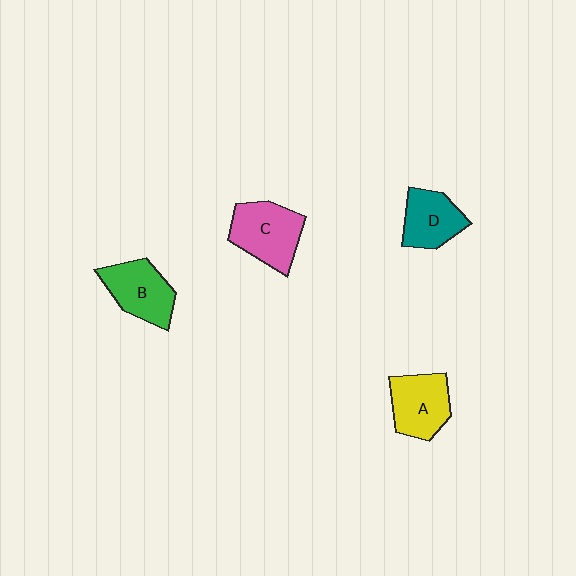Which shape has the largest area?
Shape C (pink).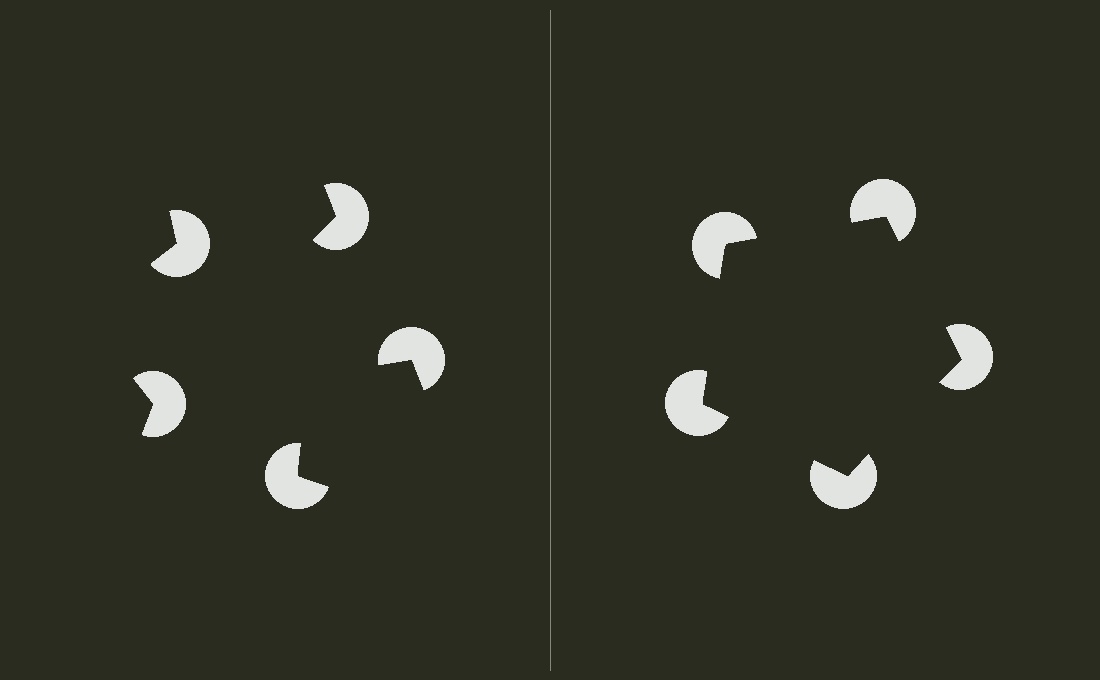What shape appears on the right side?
An illusory pentagon.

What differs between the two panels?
The pac-man discs are positioned identically on both sides; only the wedge orientations differ. On the right they align to a pentagon; on the left they are misaligned.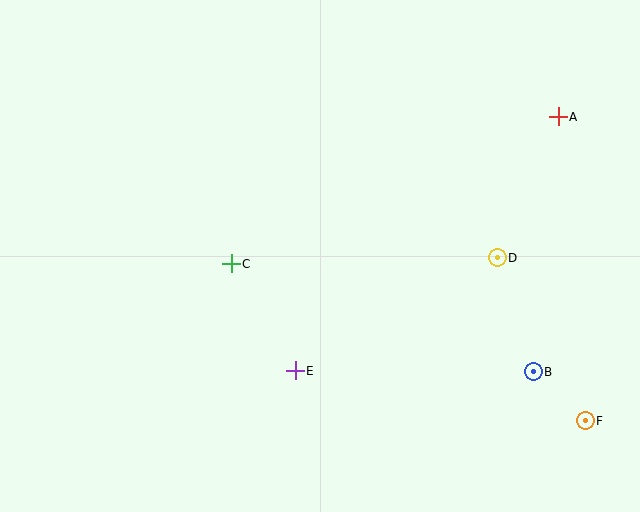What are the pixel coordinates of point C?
Point C is at (231, 264).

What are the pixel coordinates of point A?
Point A is at (558, 117).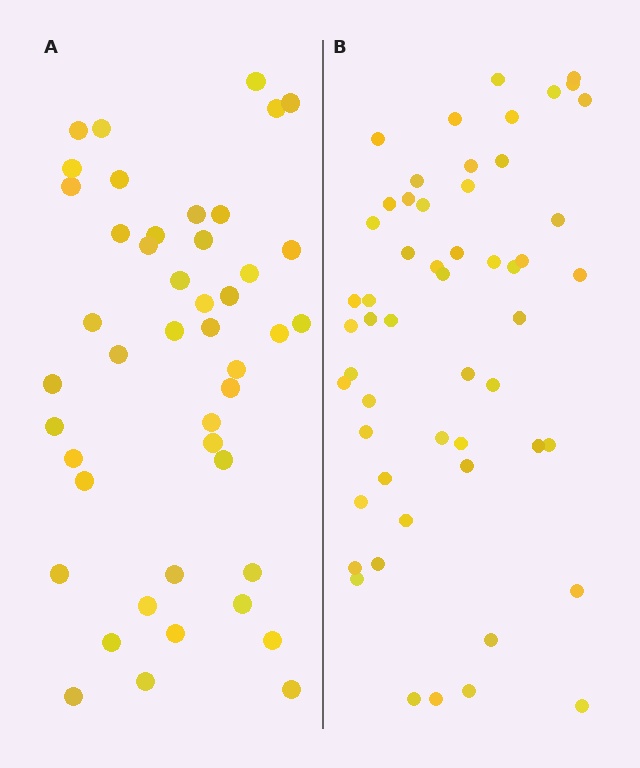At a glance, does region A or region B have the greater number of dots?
Region B (the right region) has more dots.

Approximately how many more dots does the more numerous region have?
Region B has roughly 8 or so more dots than region A.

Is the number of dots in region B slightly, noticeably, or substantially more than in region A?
Region B has only slightly more — the two regions are fairly close. The ratio is roughly 1.2 to 1.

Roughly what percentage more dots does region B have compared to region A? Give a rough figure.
About 20% more.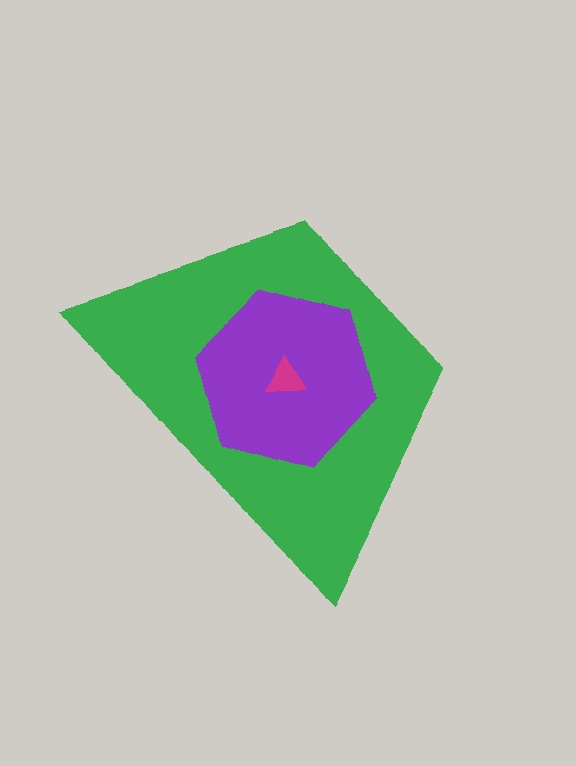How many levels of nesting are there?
3.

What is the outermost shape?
The green trapezoid.